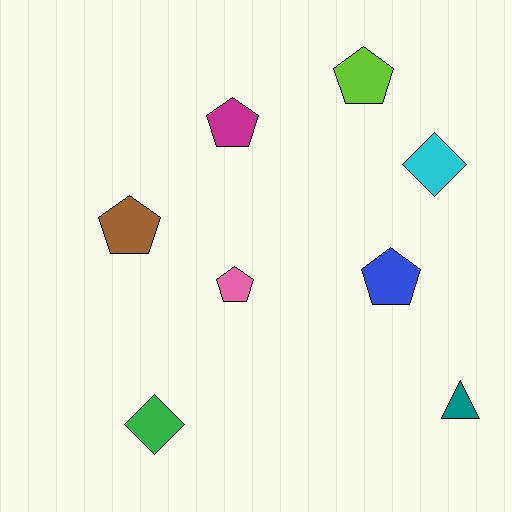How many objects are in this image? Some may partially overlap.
There are 8 objects.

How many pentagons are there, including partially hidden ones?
There are 5 pentagons.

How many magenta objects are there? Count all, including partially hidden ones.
There is 1 magenta object.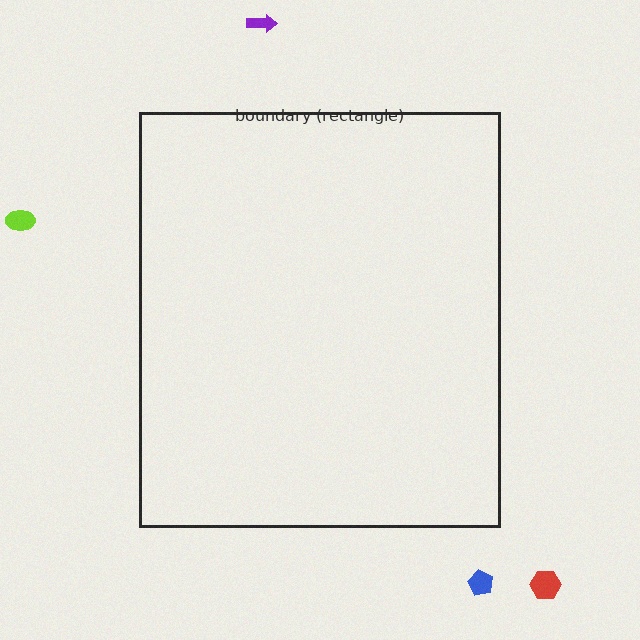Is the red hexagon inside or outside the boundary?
Outside.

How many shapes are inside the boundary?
0 inside, 4 outside.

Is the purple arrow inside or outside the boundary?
Outside.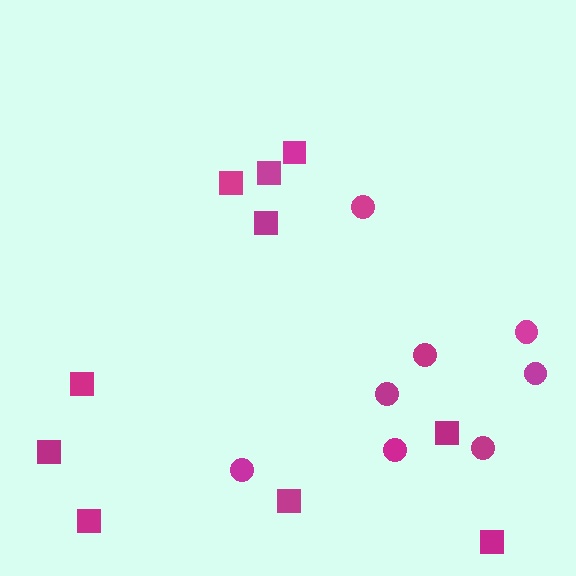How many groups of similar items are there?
There are 2 groups: one group of circles (8) and one group of squares (10).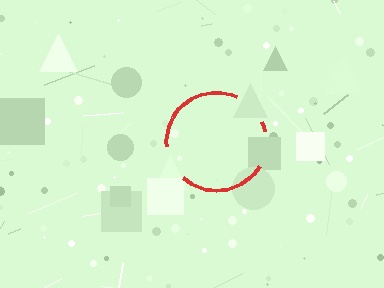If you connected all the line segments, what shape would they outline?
They would outline a circle.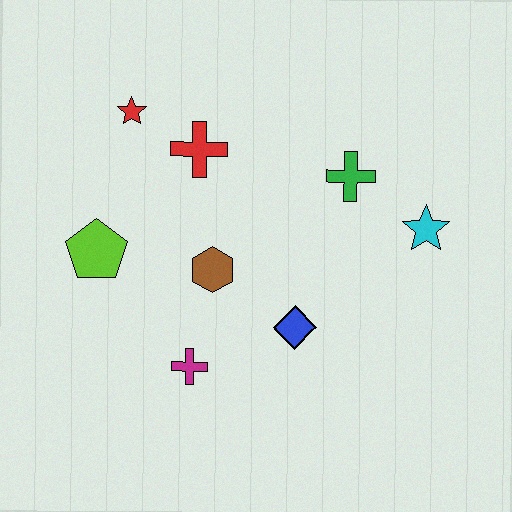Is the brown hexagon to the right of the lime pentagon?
Yes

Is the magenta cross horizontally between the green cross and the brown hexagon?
No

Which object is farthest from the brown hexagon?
The cyan star is farthest from the brown hexagon.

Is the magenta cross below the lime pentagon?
Yes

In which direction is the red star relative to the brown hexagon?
The red star is above the brown hexagon.